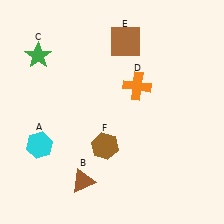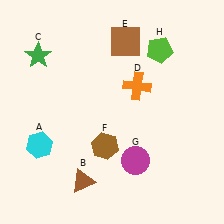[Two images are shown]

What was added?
A magenta circle (G), a lime pentagon (H) were added in Image 2.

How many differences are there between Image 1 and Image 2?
There are 2 differences between the two images.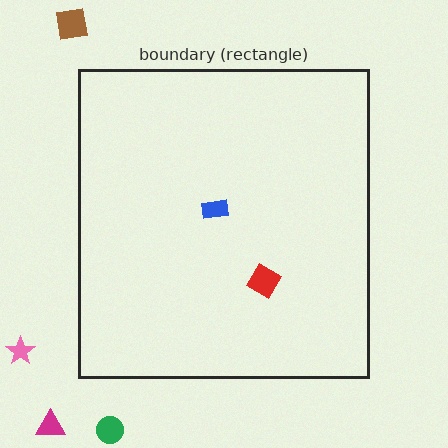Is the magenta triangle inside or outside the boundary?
Outside.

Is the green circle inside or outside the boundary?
Outside.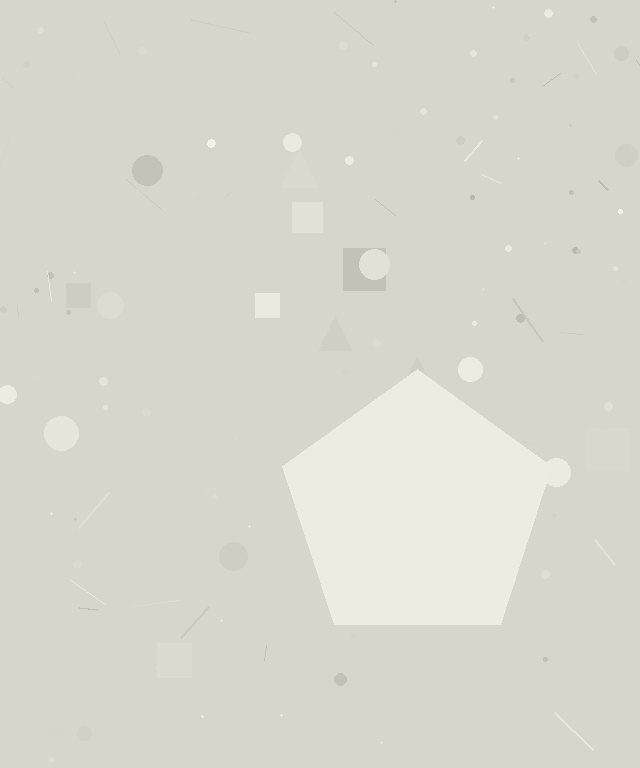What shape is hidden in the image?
A pentagon is hidden in the image.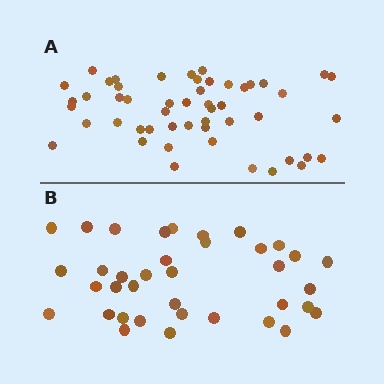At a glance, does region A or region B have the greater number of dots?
Region A (the top region) has more dots.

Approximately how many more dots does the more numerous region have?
Region A has approximately 15 more dots than region B.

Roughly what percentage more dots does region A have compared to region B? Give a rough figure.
About 40% more.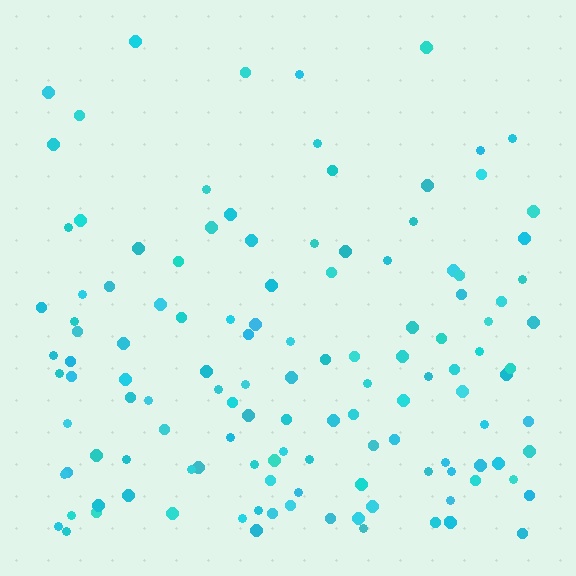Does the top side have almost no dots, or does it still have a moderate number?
Still a moderate number, just noticeably fewer than the bottom.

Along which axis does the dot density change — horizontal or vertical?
Vertical.